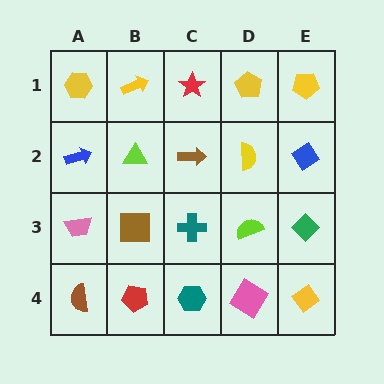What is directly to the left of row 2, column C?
A lime triangle.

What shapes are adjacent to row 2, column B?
A yellow arrow (row 1, column B), a brown square (row 3, column B), a blue arrow (row 2, column A), a brown arrow (row 2, column C).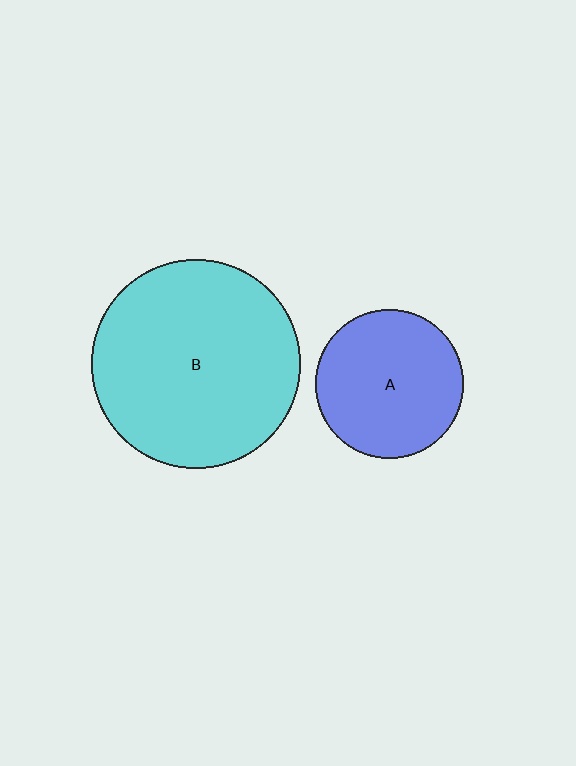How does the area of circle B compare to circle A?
Approximately 2.0 times.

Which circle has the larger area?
Circle B (cyan).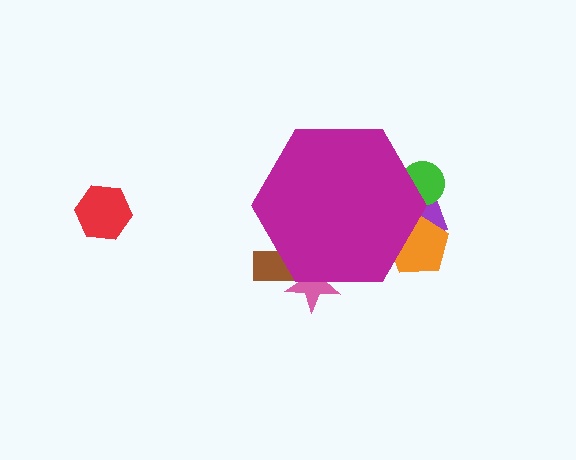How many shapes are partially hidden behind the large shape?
5 shapes are partially hidden.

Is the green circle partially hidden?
Yes, the green circle is partially hidden behind the magenta hexagon.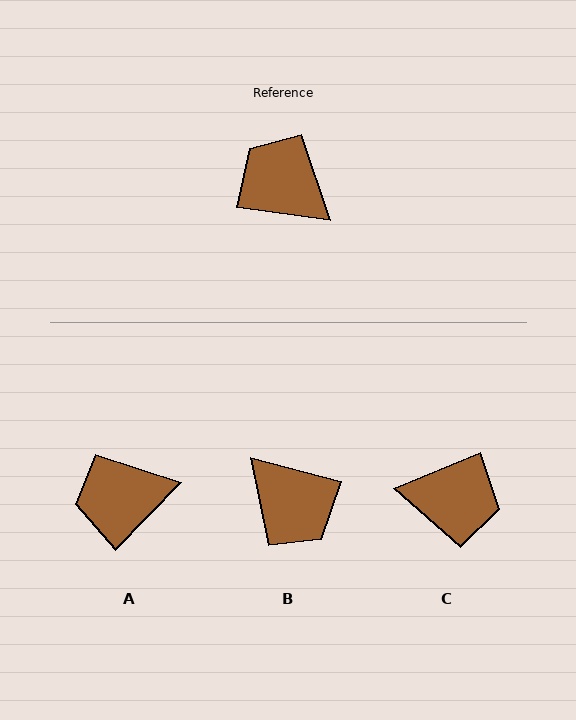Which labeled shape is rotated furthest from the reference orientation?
B, about 173 degrees away.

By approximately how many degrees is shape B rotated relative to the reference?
Approximately 173 degrees counter-clockwise.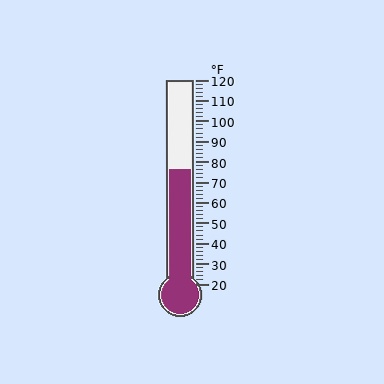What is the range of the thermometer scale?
The thermometer scale ranges from 20°F to 120°F.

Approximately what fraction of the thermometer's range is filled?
The thermometer is filled to approximately 55% of its range.